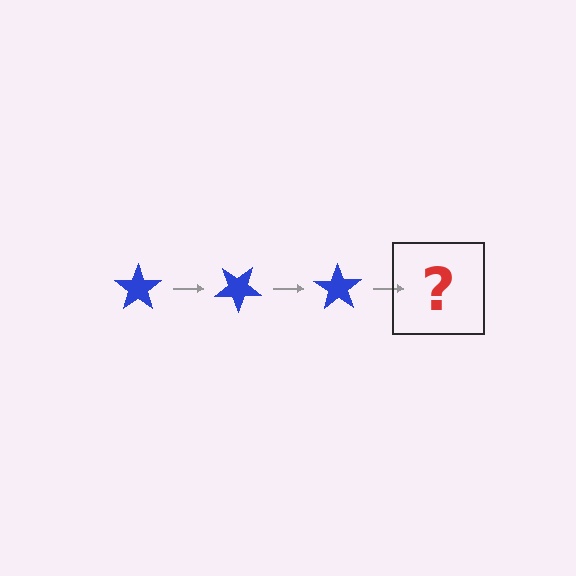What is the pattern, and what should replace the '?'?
The pattern is that the star rotates 35 degrees each step. The '?' should be a blue star rotated 105 degrees.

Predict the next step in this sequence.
The next step is a blue star rotated 105 degrees.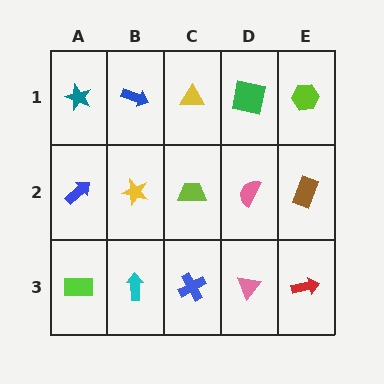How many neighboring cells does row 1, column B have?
3.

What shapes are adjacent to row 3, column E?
A brown rectangle (row 2, column E), a pink triangle (row 3, column D).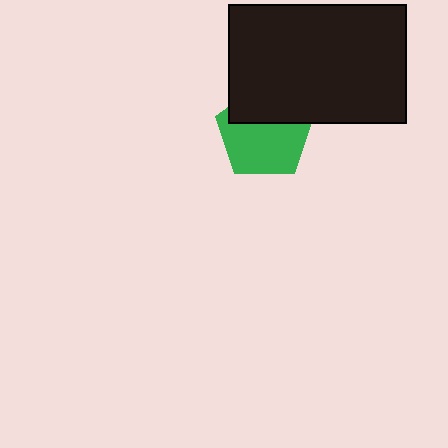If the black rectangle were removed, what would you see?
You would see the complete green pentagon.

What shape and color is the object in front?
The object in front is a black rectangle.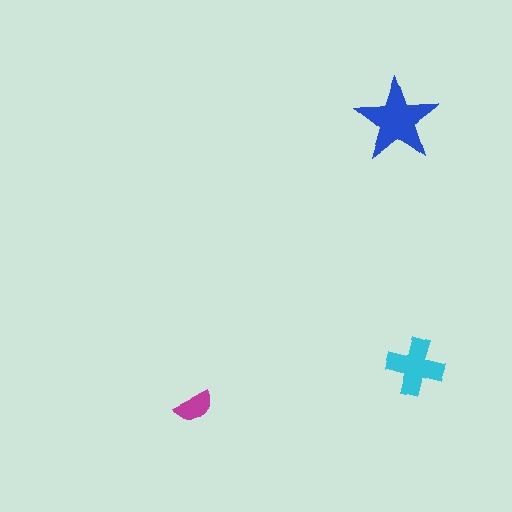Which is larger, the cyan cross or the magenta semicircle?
The cyan cross.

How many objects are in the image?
There are 3 objects in the image.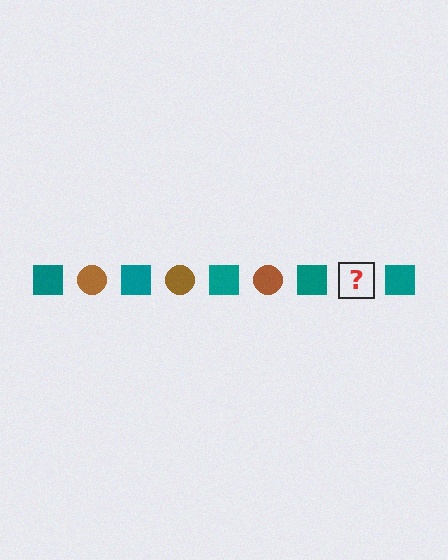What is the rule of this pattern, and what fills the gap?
The rule is that the pattern alternates between teal square and brown circle. The gap should be filled with a brown circle.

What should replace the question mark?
The question mark should be replaced with a brown circle.